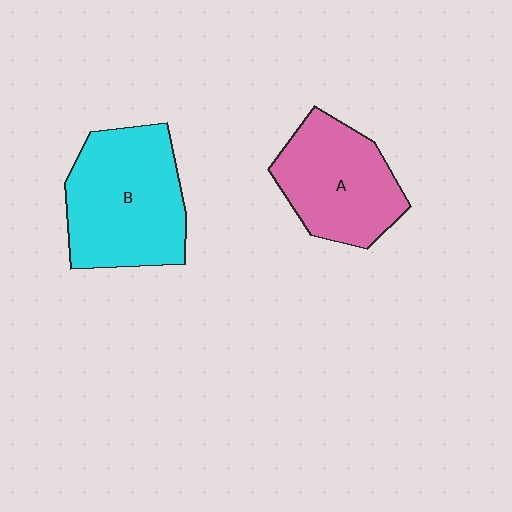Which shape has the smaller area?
Shape A (pink).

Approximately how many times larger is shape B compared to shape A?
Approximately 1.2 times.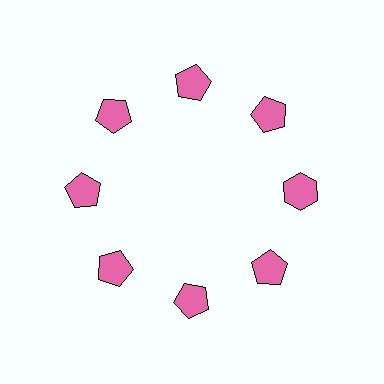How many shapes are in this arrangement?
There are 8 shapes arranged in a ring pattern.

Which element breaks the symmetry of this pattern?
The pink hexagon at roughly the 3 o'clock position breaks the symmetry. All other shapes are pink pentagons.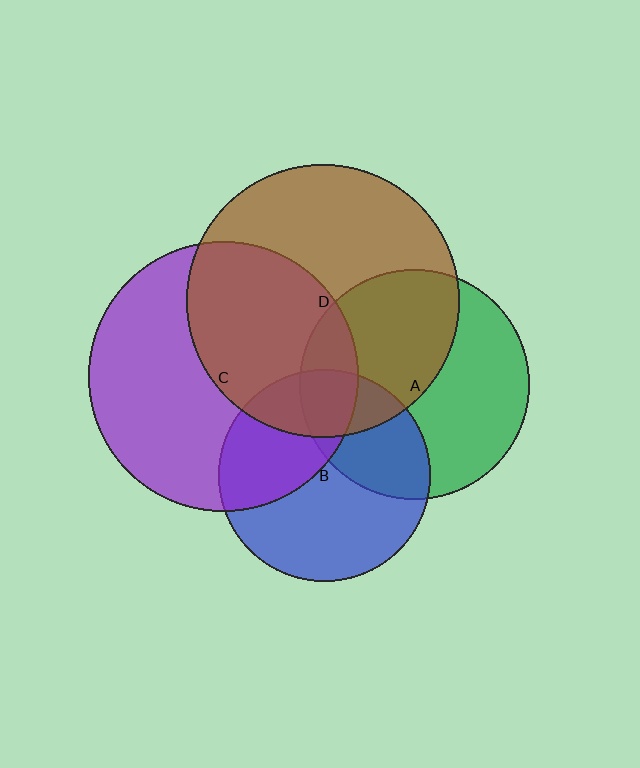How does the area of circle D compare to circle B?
Approximately 1.7 times.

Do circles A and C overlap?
Yes.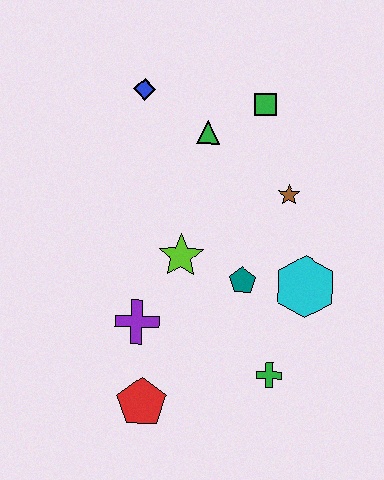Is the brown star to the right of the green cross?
Yes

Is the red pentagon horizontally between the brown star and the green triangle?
No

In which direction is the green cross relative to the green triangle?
The green cross is below the green triangle.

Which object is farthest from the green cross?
The blue diamond is farthest from the green cross.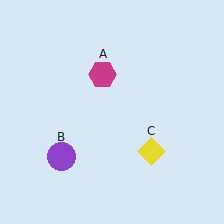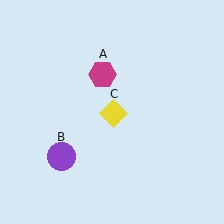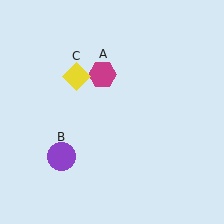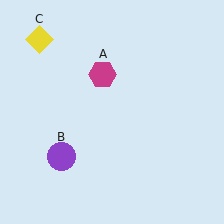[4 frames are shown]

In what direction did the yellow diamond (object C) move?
The yellow diamond (object C) moved up and to the left.